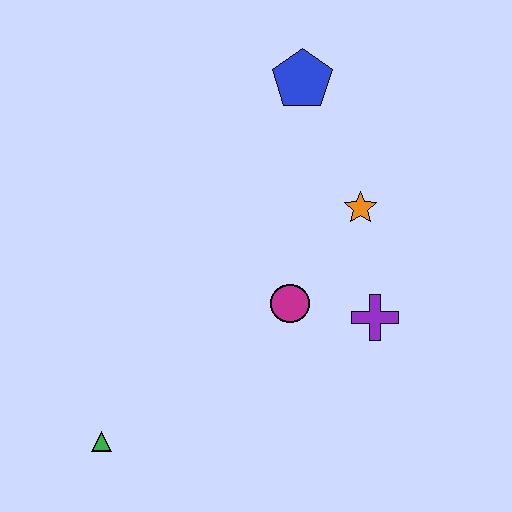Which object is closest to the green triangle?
The magenta circle is closest to the green triangle.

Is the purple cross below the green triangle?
No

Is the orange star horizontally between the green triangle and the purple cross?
Yes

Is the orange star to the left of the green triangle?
No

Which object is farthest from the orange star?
The green triangle is farthest from the orange star.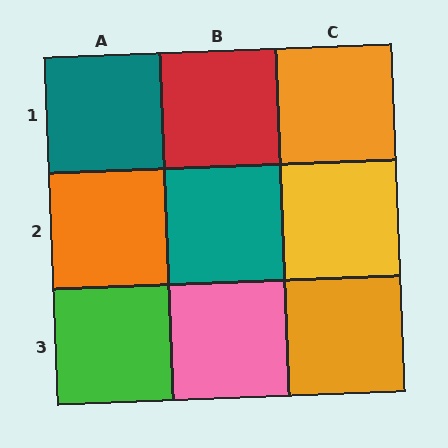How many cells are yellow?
1 cell is yellow.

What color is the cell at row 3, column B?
Pink.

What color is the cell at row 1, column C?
Orange.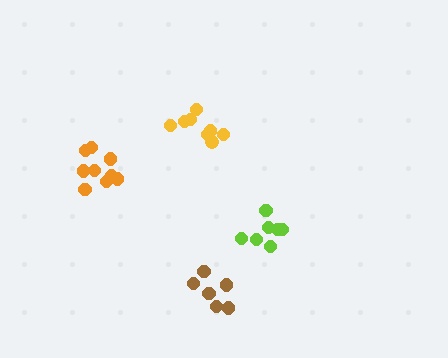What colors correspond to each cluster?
The clusters are colored: orange, yellow, lime, brown.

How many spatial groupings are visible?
There are 4 spatial groupings.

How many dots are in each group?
Group 1: 9 dots, Group 2: 8 dots, Group 3: 7 dots, Group 4: 6 dots (30 total).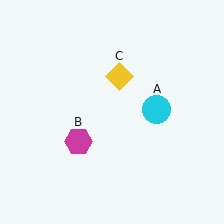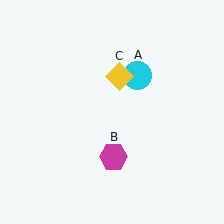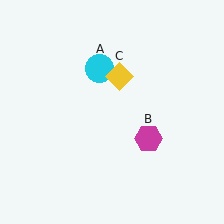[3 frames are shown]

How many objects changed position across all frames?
2 objects changed position: cyan circle (object A), magenta hexagon (object B).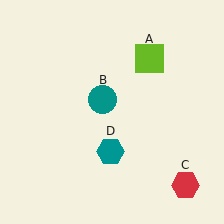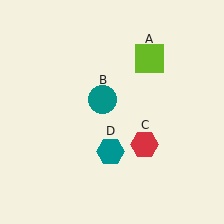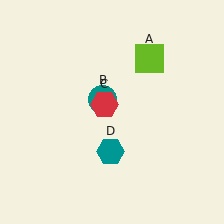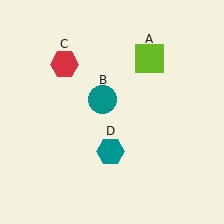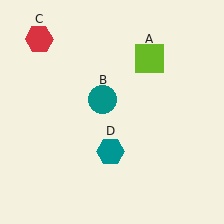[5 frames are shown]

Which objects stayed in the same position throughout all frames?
Lime square (object A) and teal circle (object B) and teal hexagon (object D) remained stationary.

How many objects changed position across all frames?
1 object changed position: red hexagon (object C).